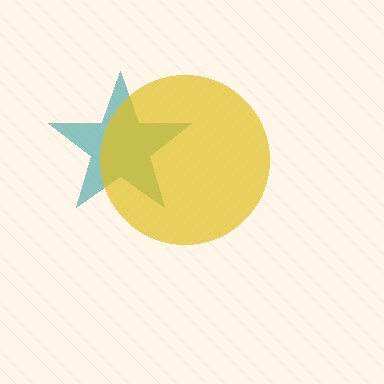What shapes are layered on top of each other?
The layered shapes are: a teal star, a yellow circle.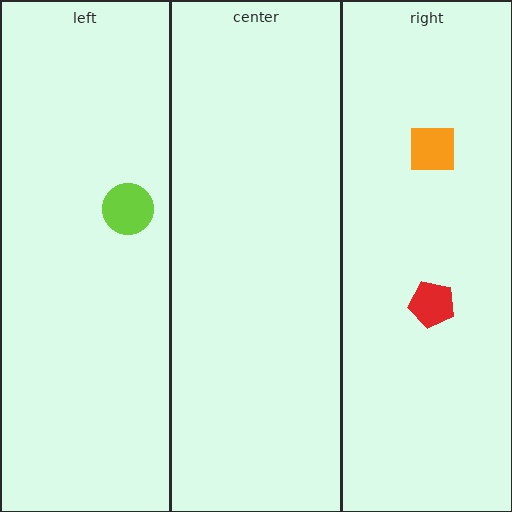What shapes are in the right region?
The red pentagon, the orange square.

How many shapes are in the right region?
2.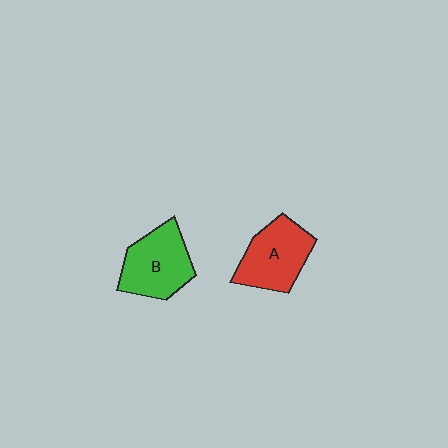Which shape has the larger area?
Shape B (green).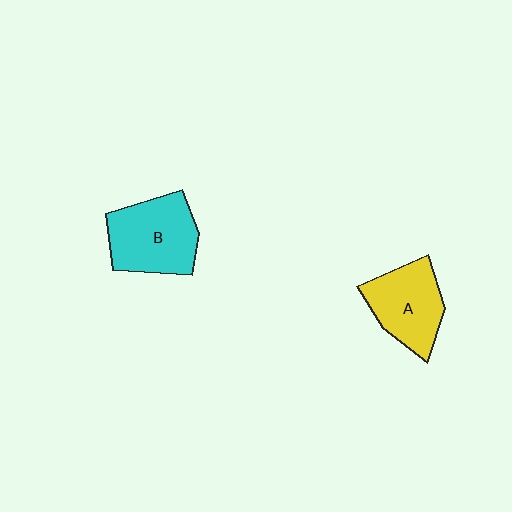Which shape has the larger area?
Shape B (cyan).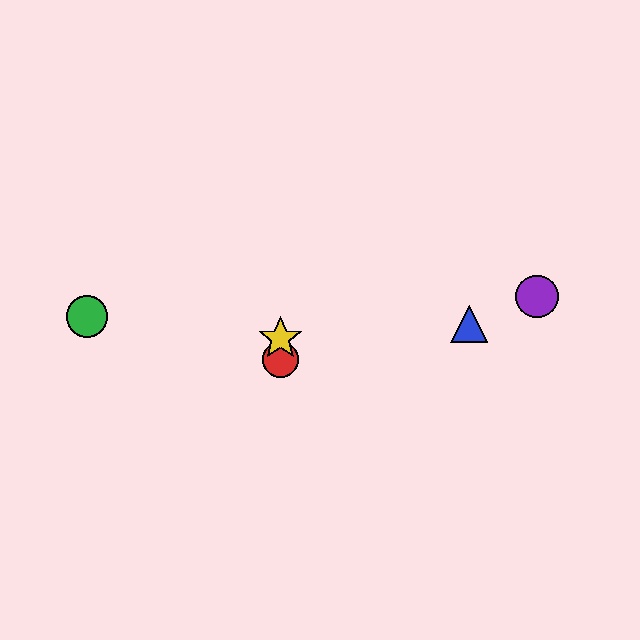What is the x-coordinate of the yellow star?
The yellow star is at x≈280.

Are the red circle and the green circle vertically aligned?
No, the red circle is at x≈280 and the green circle is at x≈87.